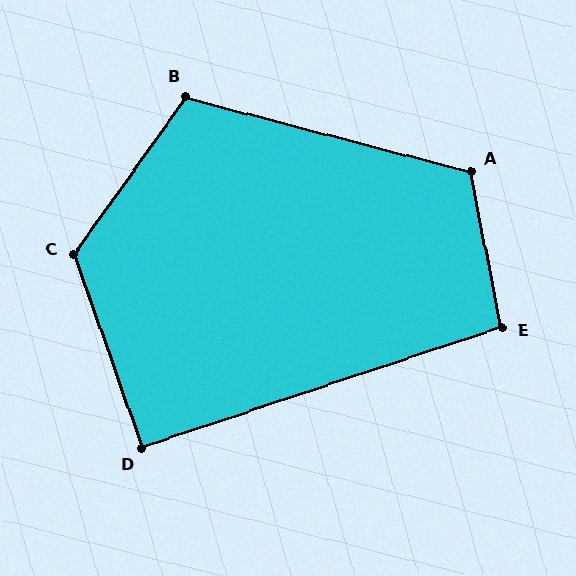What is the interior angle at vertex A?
Approximately 116 degrees (obtuse).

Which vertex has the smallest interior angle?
D, at approximately 91 degrees.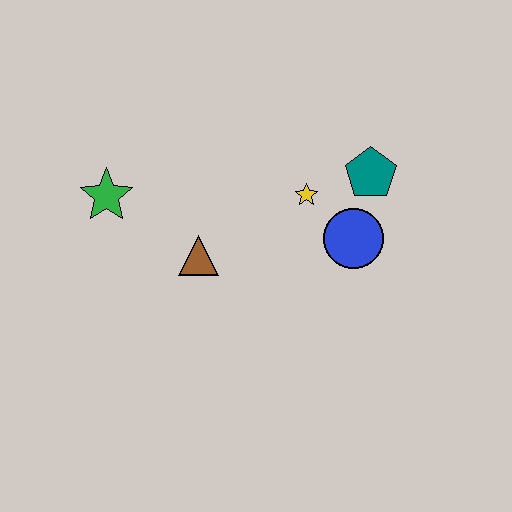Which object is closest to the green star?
The brown triangle is closest to the green star.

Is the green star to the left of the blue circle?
Yes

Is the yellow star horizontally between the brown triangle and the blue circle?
Yes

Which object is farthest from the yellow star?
The green star is farthest from the yellow star.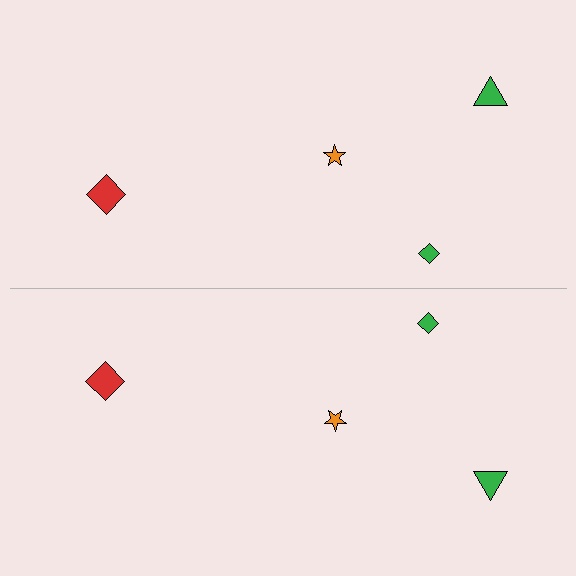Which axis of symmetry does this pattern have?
The pattern has a horizontal axis of symmetry running through the center of the image.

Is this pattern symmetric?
Yes, this pattern has bilateral (reflection) symmetry.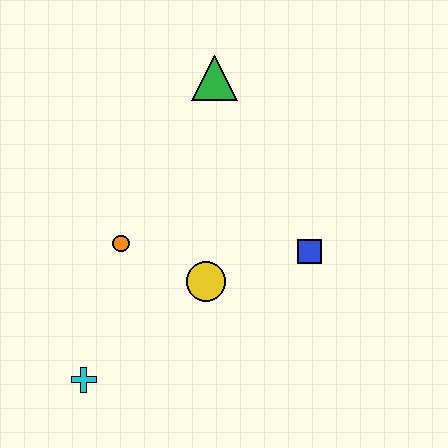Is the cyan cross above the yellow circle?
No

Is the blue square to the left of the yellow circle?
No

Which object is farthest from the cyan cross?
The green triangle is farthest from the cyan cross.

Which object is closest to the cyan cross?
The orange circle is closest to the cyan cross.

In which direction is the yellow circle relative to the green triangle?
The yellow circle is below the green triangle.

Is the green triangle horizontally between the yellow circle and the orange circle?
No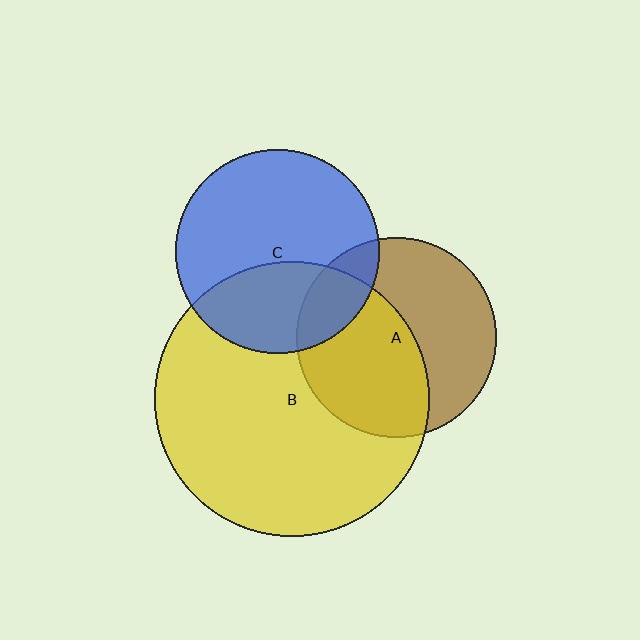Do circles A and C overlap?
Yes.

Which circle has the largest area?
Circle B (yellow).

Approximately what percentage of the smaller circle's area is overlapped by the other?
Approximately 15%.